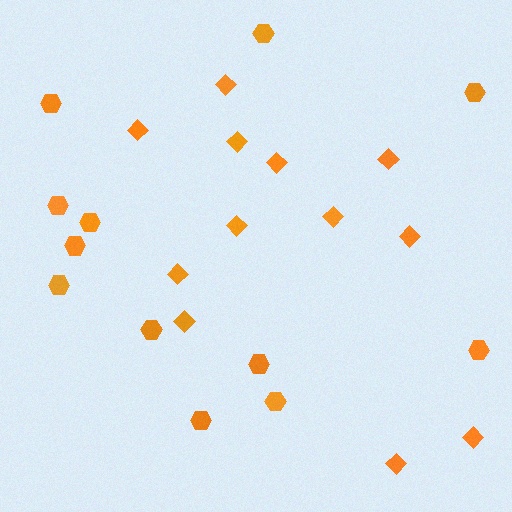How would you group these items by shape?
There are 2 groups: one group of hexagons (12) and one group of diamonds (12).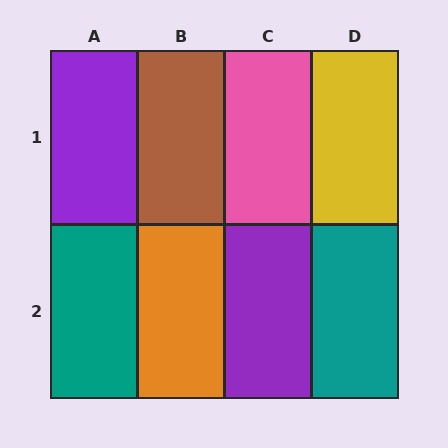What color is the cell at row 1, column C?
Pink.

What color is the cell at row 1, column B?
Brown.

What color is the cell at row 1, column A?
Purple.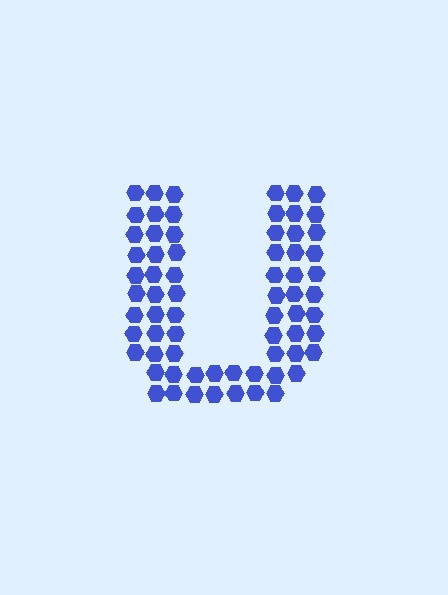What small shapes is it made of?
It is made of small hexagons.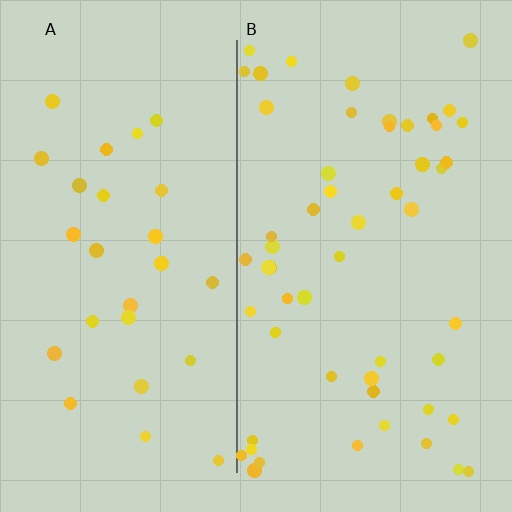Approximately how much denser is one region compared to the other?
Approximately 2.0× — region B over region A.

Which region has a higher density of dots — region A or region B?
B (the right).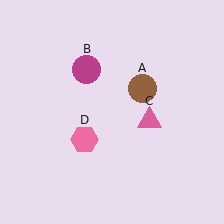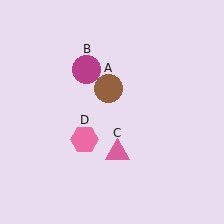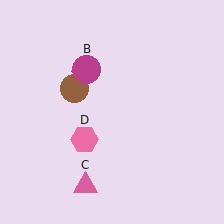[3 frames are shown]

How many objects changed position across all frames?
2 objects changed position: brown circle (object A), pink triangle (object C).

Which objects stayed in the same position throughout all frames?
Magenta circle (object B) and pink hexagon (object D) remained stationary.